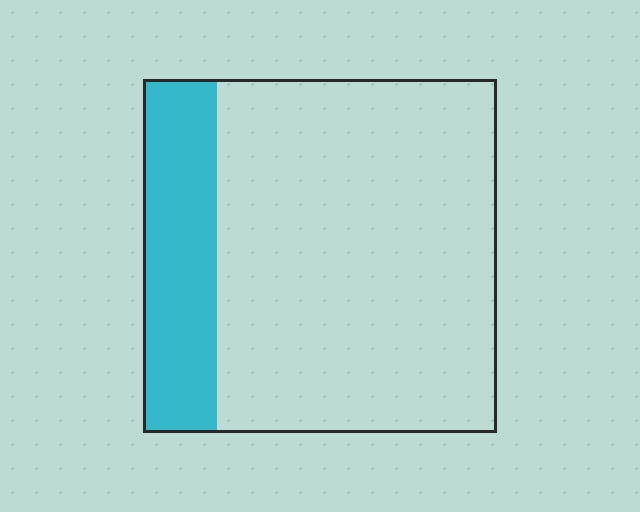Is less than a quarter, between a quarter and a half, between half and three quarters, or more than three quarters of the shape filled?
Less than a quarter.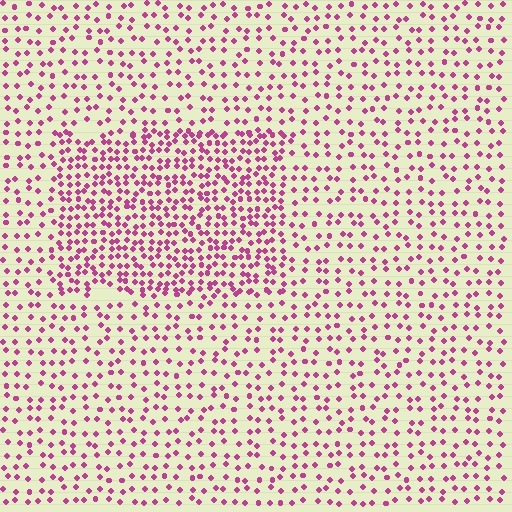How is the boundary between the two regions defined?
The boundary is defined by a change in element density (approximately 2.0x ratio). All elements are the same color, size, and shape.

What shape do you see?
I see a rectangle.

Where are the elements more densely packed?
The elements are more densely packed inside the rectangle boundary.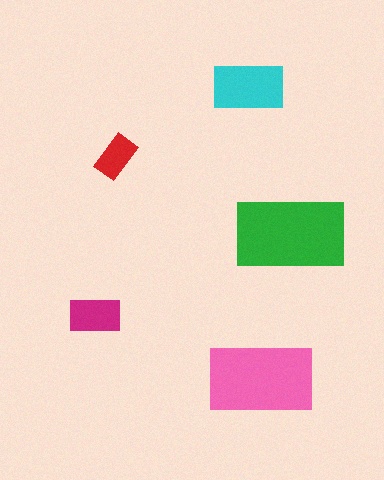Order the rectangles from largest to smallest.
the green one, the pink one, the cyan one, the magenta one, the red one.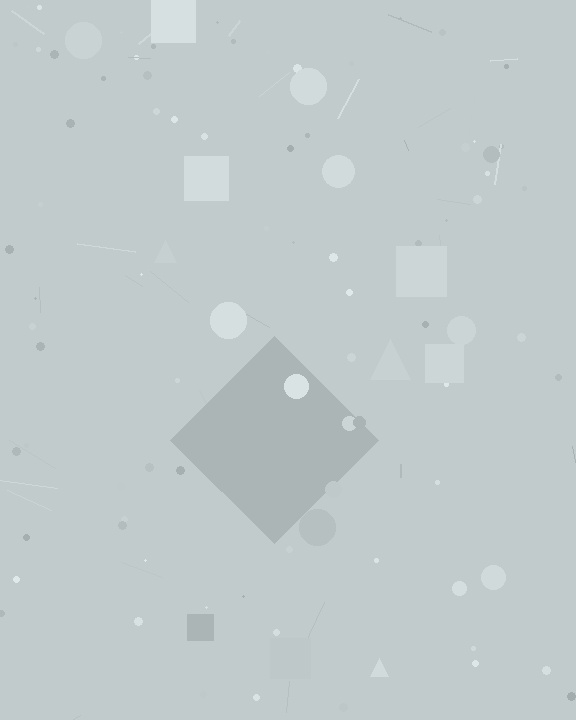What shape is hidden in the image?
A diamond is hidden in the image.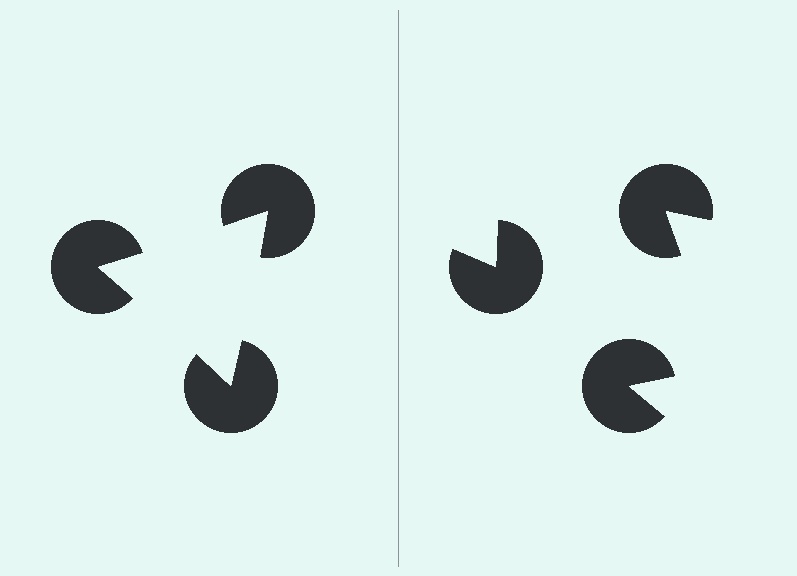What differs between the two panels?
The pac-man discs are positioned identically on both sides; only the wedge orientations differ. On the left they align to a triangle; on the right they are misaligned.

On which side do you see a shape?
An illusory triangle appears on the left side. On the right side the wedge cuts are rotated, so no coherent shape forms.